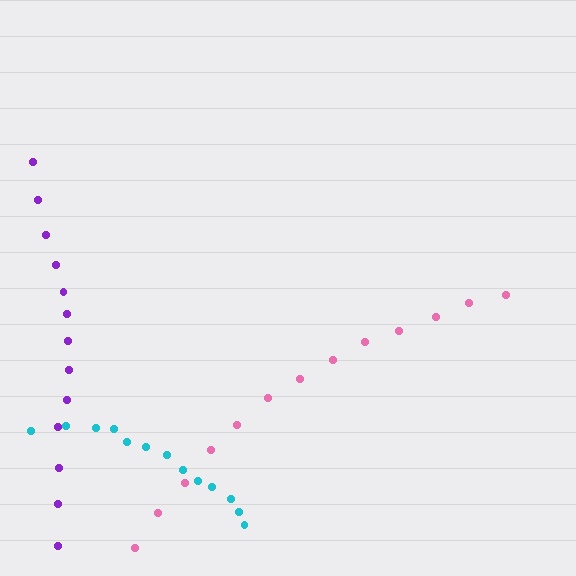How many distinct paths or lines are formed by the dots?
There are 3 distinct paths.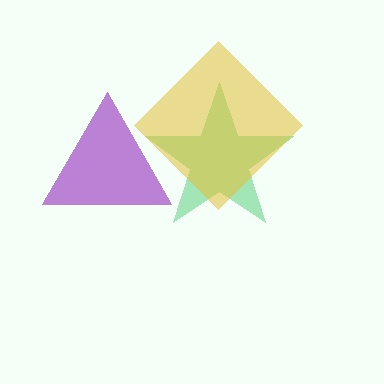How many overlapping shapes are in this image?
There are 3 overlapping shapes in the image.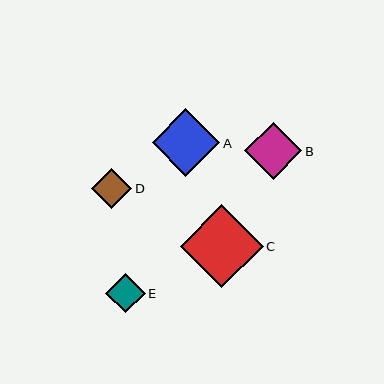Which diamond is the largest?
Diamond C is the largest with a size of approximately 83 pixels.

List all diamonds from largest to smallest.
From largest to smallest: C, A, B, D, E.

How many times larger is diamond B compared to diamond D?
Diamond B is approximately 1.4 times the size of diamond D.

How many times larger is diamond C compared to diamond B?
Diamond C is approximately 1.5 times the size of diamond B.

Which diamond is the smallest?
Diamond E is the smallest with a size of approximately 40 pixels.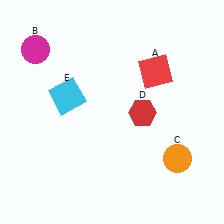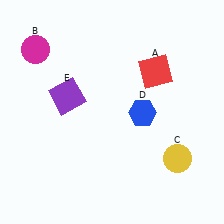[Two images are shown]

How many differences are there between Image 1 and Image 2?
There are 3 differences between the two images.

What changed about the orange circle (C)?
In Image 1, C is orange. In Image 2, it changed to yellow.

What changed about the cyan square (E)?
In Image 1, E is cyan. In Image 2, it changed to purple.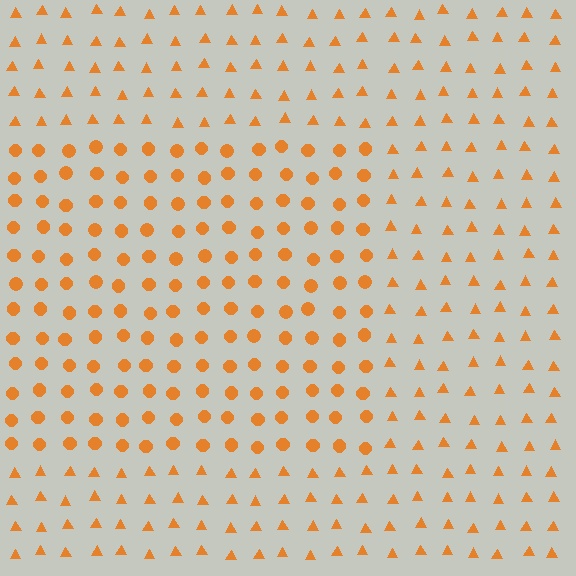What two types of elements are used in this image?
The image uses circles inside the rectangle region and triangles outside it.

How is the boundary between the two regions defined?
The boundary is defined by a change in element shape: circles inside vs. triangles outside. All elements share the same color and spacing.